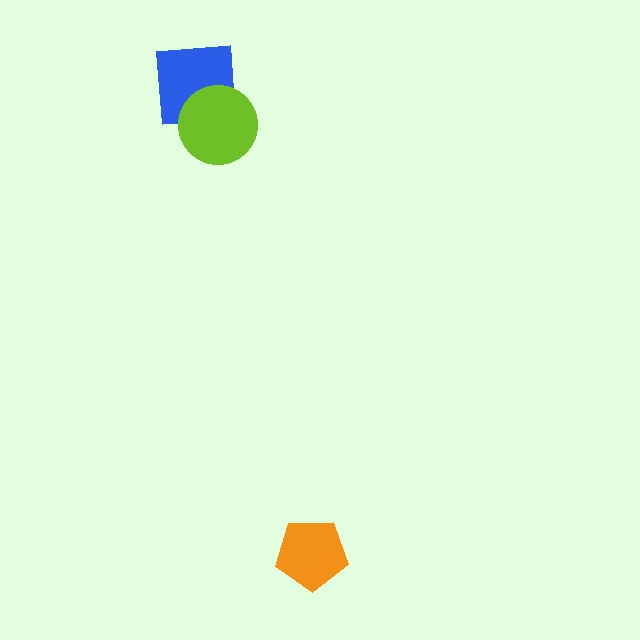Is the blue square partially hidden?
Yes, it is partially covered by another shape.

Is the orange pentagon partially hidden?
No, no other shape covers it.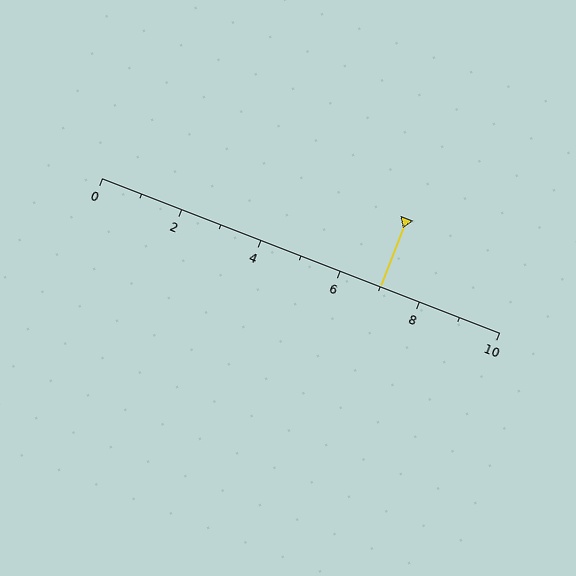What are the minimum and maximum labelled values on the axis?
The axis runs from 0 to 10.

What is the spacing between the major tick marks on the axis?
The major ticks are spaced 2 apart.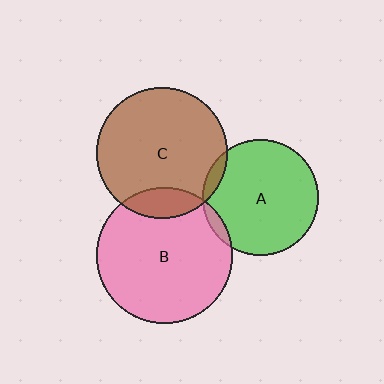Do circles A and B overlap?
Yes.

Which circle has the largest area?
Circle B (pink).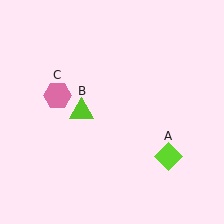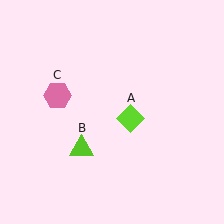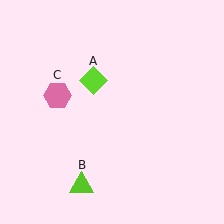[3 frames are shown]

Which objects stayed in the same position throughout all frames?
Pink hexagon (object C) remained stationary.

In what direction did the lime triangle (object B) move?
The lime triangle (object B) moved down.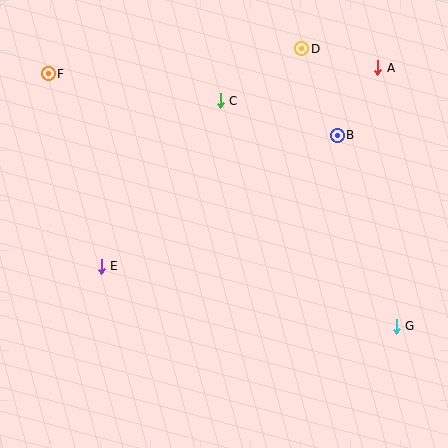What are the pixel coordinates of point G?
Point G is at (396, 326).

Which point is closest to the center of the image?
Point C at (220, 101) is closest to the center.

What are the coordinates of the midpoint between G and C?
The midpoint between G and C is at (308, 213).